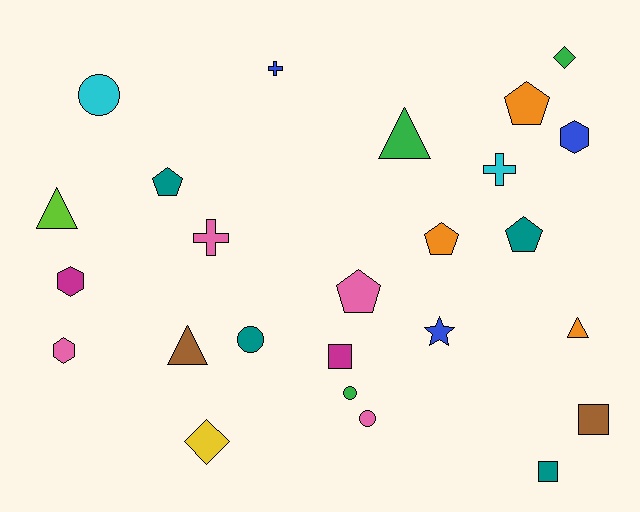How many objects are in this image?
There are 25 objects.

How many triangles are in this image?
There are 4 triangles.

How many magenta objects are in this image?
There are 2 magenta objects.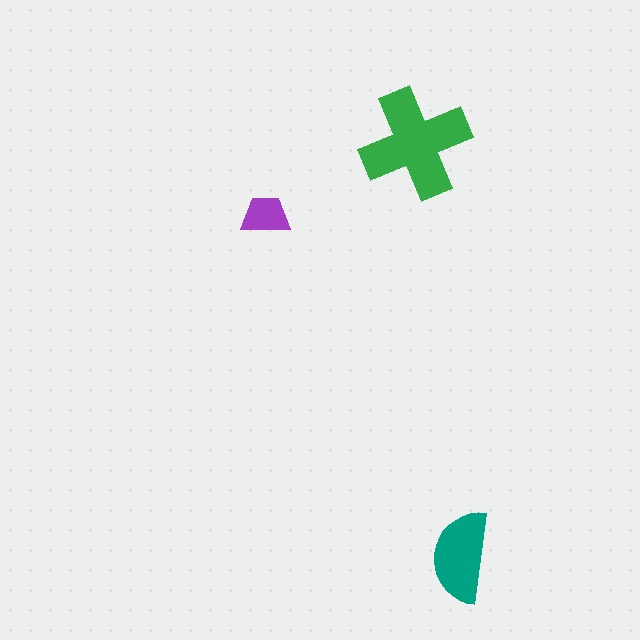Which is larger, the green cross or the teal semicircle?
The green cross.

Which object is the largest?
The green cross.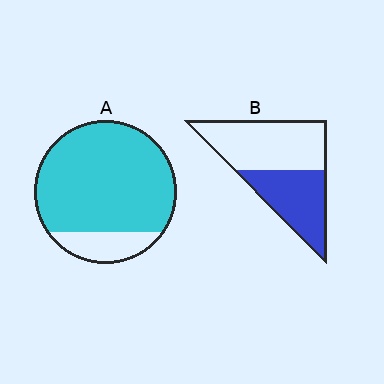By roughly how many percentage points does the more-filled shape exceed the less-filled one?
By roughly 40 percentage points (A over B).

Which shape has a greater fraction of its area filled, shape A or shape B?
Shape A.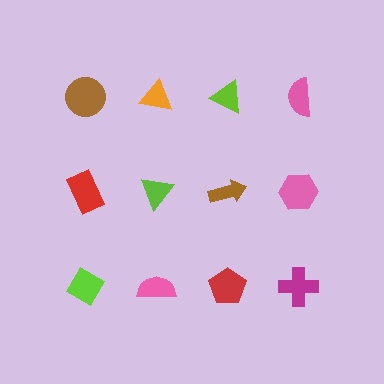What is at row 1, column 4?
A pink semicircle.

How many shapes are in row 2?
4 shapes.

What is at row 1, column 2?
An orange triangle.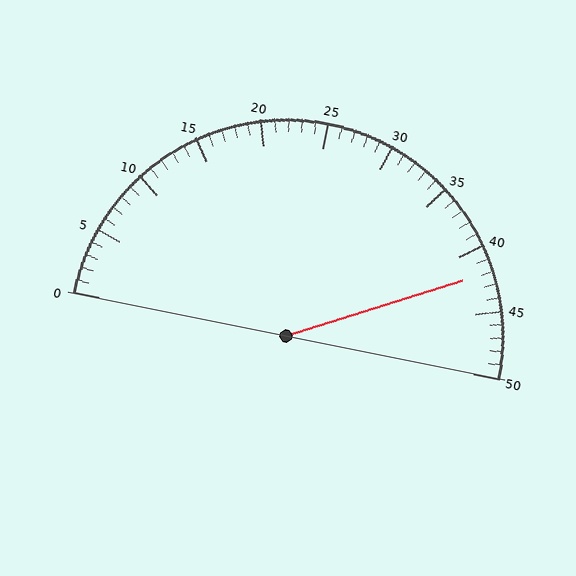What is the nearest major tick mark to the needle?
The nearest major tick mark is 40.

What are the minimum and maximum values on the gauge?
The gauge ranges from 0 to 50.